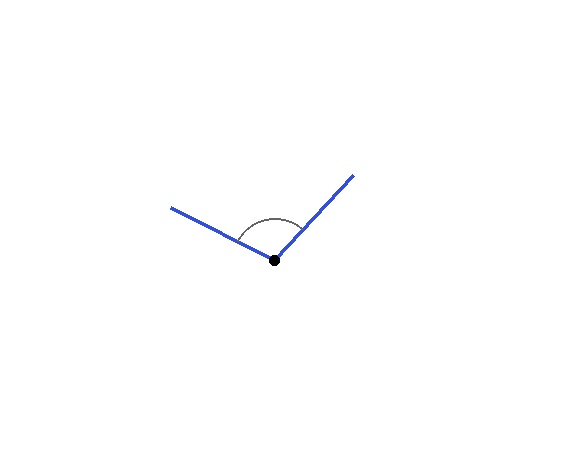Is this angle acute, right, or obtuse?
It is obtuse.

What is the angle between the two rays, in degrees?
Approximately 106 degrees.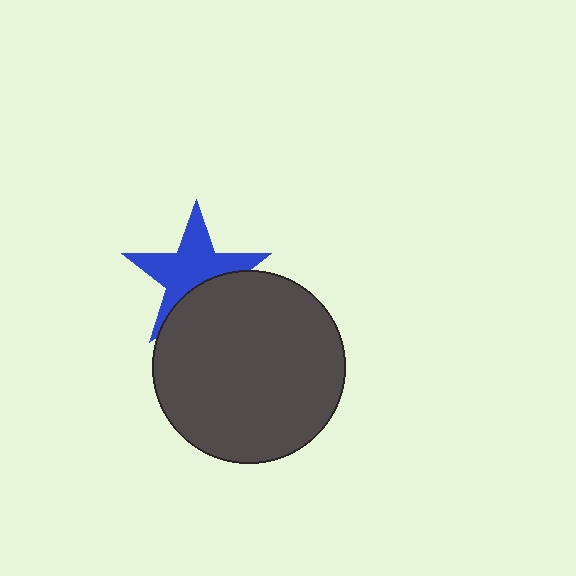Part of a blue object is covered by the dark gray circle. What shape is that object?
It is a star.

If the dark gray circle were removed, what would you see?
You would see the complete blue star.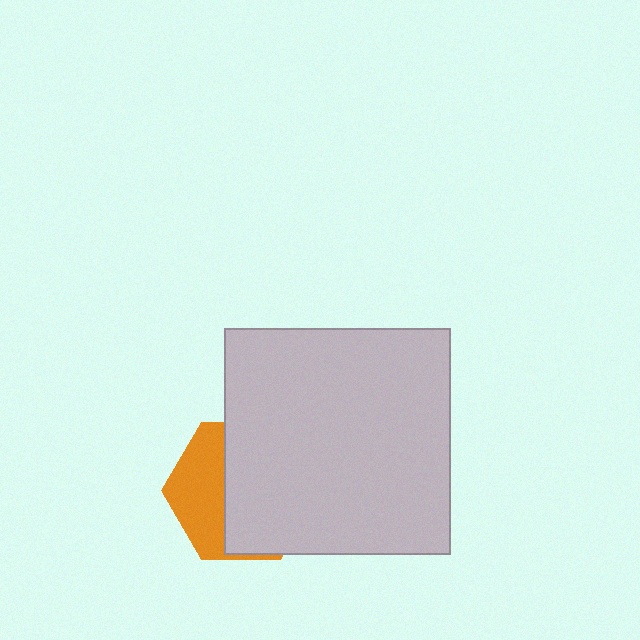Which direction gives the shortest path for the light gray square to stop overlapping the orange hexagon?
Moving right gives the shortest separation.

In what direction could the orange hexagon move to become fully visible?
The orange hexagon could move left. That would shift it out from behind the light gray square entirely.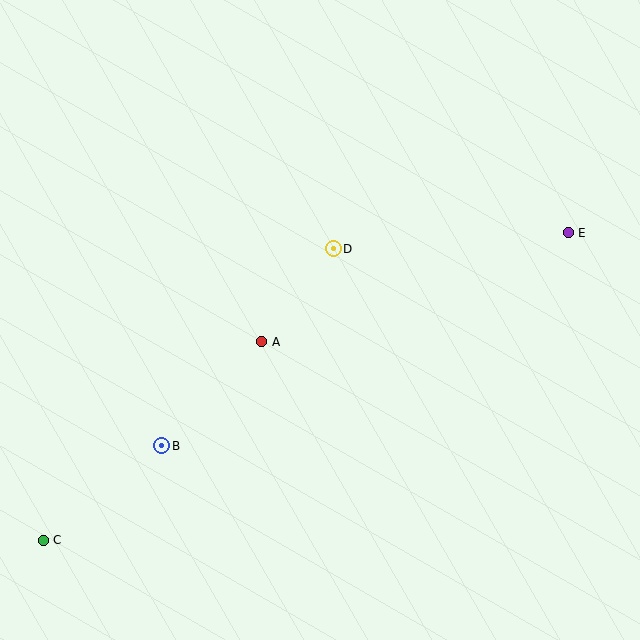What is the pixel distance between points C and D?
The distance between C and D is 411 pixels.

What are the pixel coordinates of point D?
Point D is at (333, 249).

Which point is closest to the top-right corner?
Point E is closest to the top-right corner.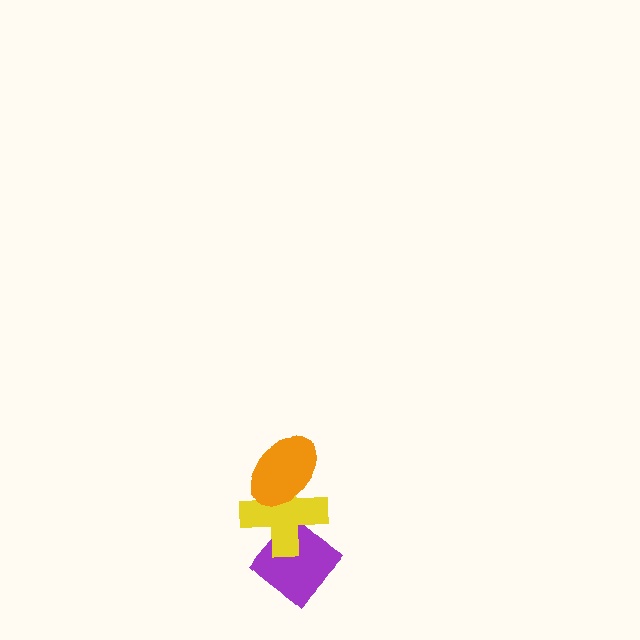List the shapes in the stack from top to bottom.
From top to bottom: the orange ellipse, the yellow cross, the purple diamond.